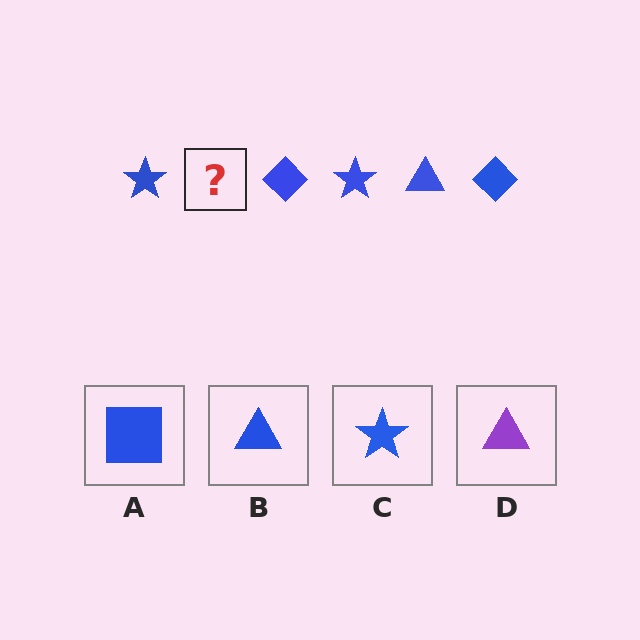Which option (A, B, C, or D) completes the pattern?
B.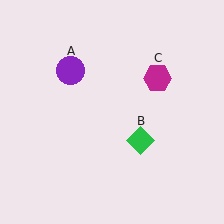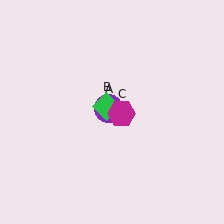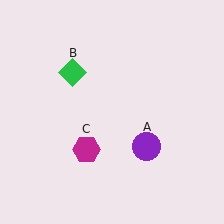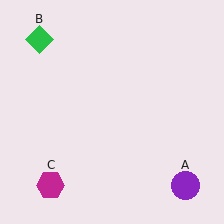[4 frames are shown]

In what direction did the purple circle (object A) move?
The purple circle (object A) moved down and to the right.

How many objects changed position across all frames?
3 objects changed position: purple circle (object A), green diamond (object B), magenta hexagon (object C).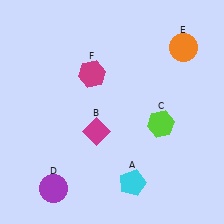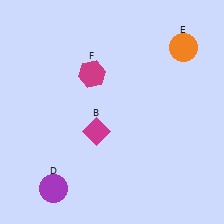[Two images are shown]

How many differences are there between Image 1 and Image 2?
There are 2 differences between the two images.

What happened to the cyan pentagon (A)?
The cyan pentagon (A) was removed in Image 2. It was in the bottom-right area of Image 1.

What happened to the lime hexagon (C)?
The lime hexagon (C) was removed in Image 2. It was in the bottom-right area of Image 1.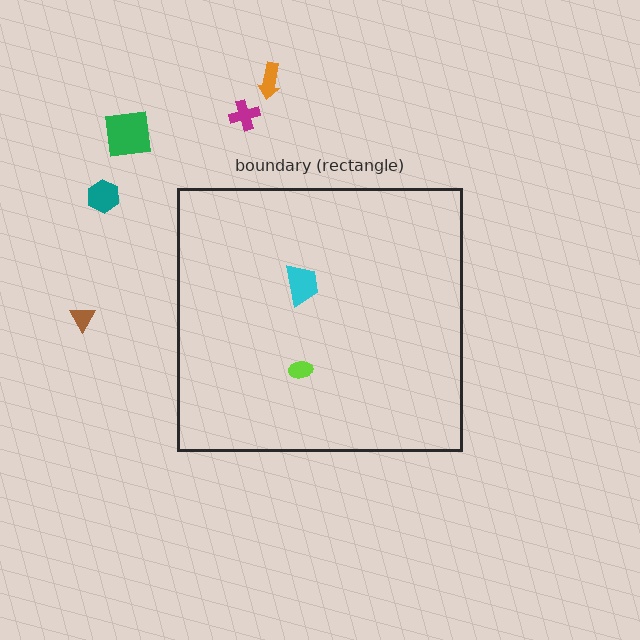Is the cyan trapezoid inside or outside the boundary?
Inside.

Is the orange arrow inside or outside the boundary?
Outside.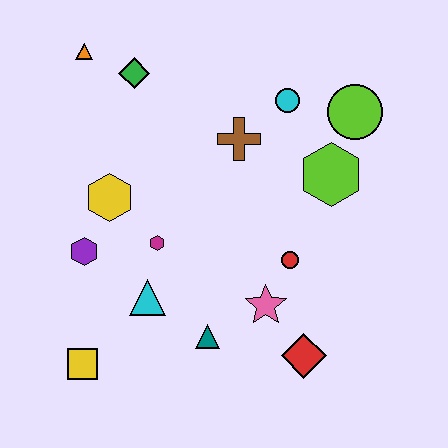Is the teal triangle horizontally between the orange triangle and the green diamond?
No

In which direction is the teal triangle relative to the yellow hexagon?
The teal triangle is below the yellow hexagon.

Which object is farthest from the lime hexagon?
The yellow square is farthest from the lime hexagon.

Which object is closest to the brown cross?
The cyan circle is closest to the brown cross.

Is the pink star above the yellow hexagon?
No